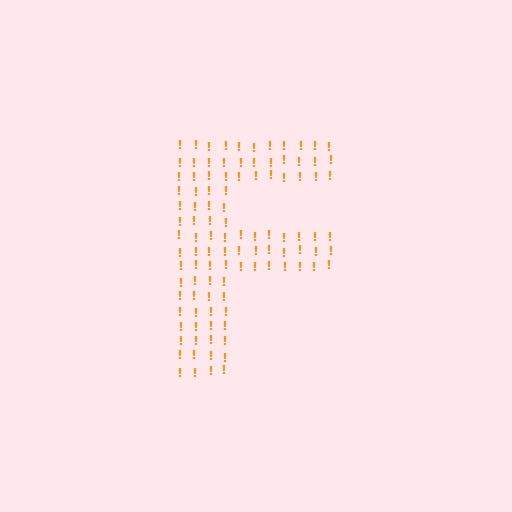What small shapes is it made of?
It is made of small exclamation marks.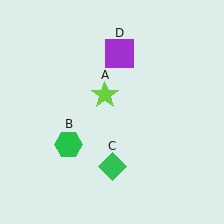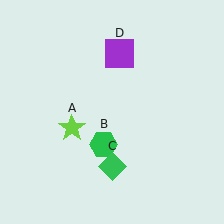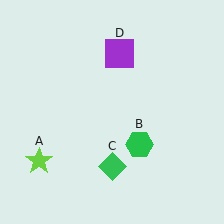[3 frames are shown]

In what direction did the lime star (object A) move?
The lime star (object A) moved down and to the left.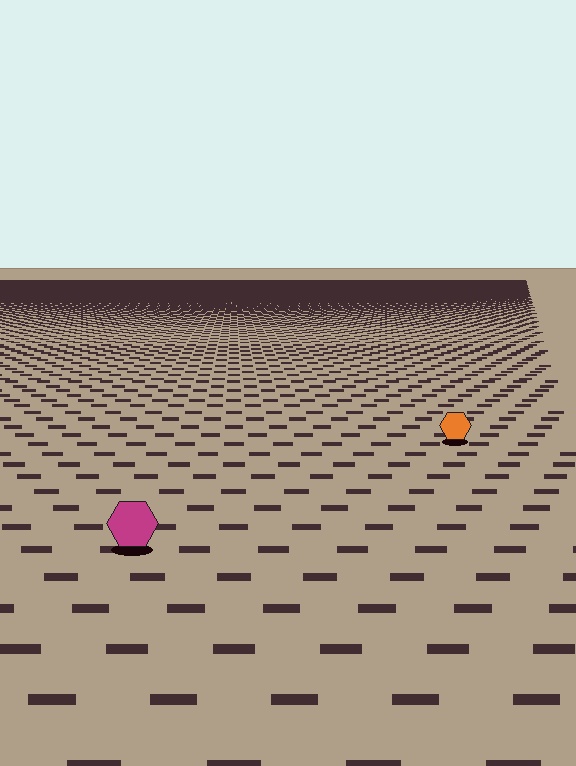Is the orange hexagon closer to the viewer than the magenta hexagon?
No. The magenta hexagon is closer — you can tell from the texture gradient: the ground texture is coarser near it.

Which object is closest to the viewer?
The magenta hexagon is closest. The texture marks near it are larger and more spread out.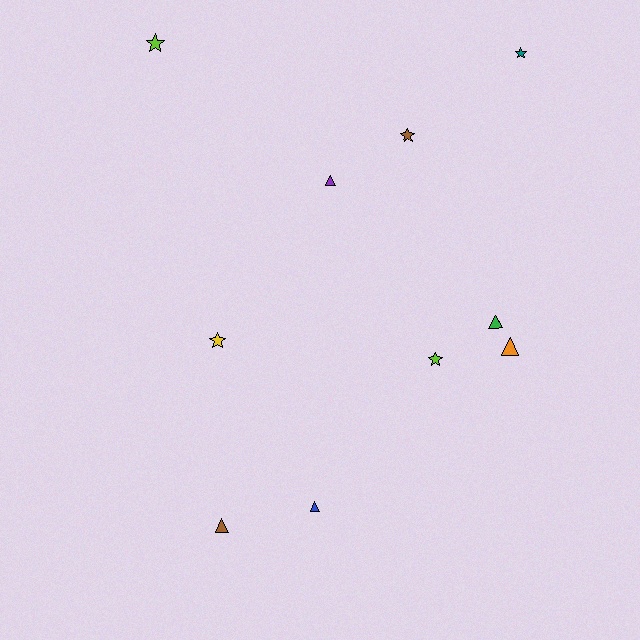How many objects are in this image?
There are 10 objects.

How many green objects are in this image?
There is 1 green object.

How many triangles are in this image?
There are 5 triangles.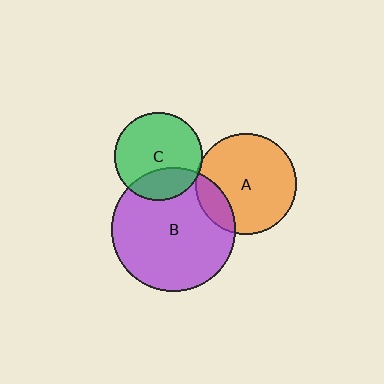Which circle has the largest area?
Circle B (purple).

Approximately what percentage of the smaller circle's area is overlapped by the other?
Approximately 15%.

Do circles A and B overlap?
Yes.